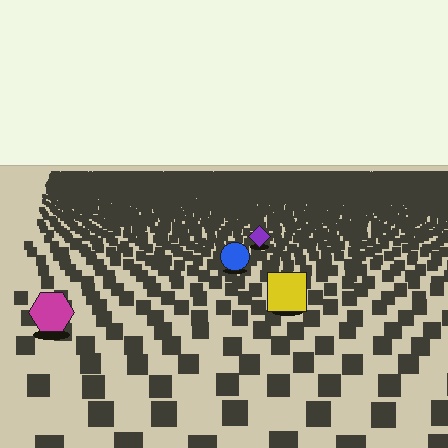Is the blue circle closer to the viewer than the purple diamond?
Yes. The blue circle is closer — you can tell from the texture gradient: the ground texture is coarser near it.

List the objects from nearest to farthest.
From nearest to farthest: the magenta hexagon, the yellow square, the blue circle, the purple diamond.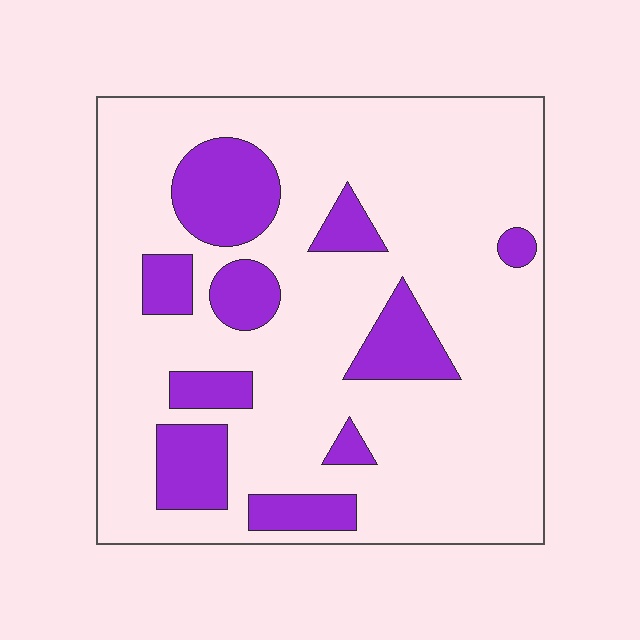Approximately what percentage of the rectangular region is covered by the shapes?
Approximately 20%.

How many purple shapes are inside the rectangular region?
10.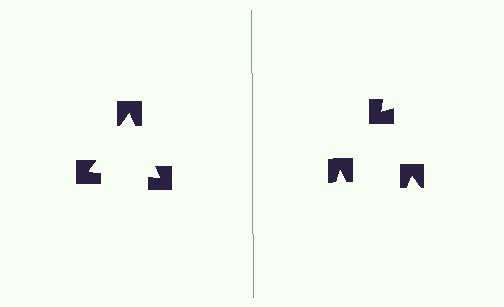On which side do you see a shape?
An illusory triangle appears on the left side. On the right side the wedge cuts are rotated, so no coherent shape forms.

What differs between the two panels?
The notched squares are positioned identically on both sides; only the wedge orientations differ. On the left they align to a triangle; on the right they are misaligned.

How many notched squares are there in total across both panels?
6 — 3 on each side.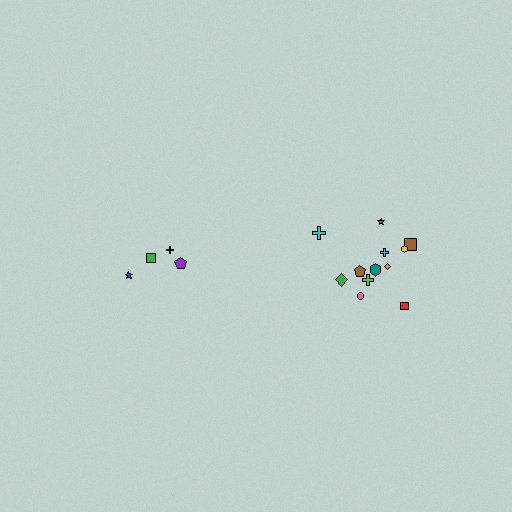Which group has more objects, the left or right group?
The right group.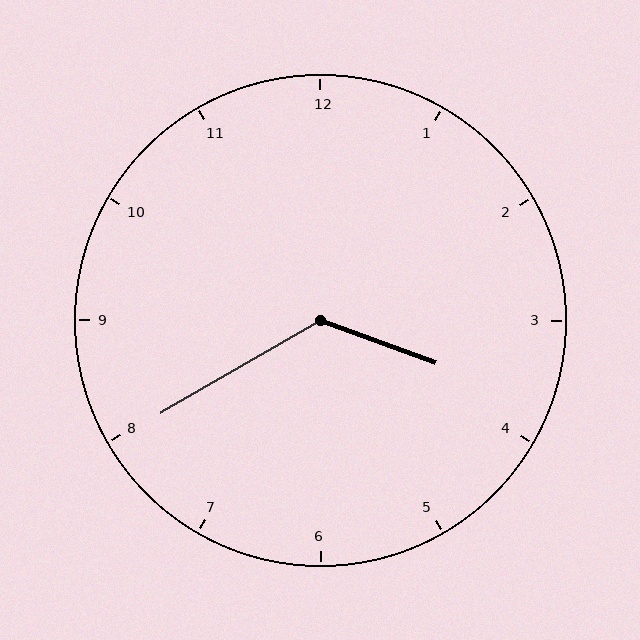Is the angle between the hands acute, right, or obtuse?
It is obtuse.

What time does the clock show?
3:40.